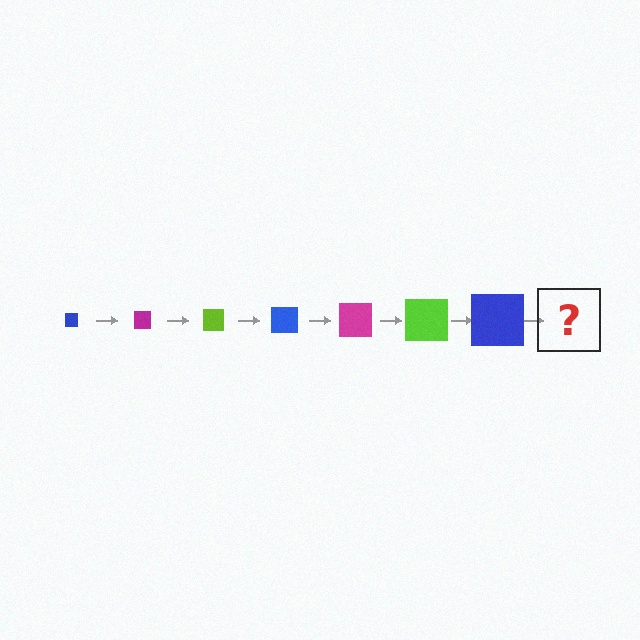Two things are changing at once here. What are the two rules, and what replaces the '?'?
The two rules are that the square grows larger each step and the color cycles through blue, magenta, and lime. The '?' should be a magenta square, larger than the previous one.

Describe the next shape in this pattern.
It should be a magenta square, larger than the previous one.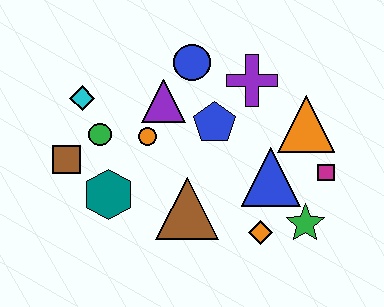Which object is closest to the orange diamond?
The green star is closest to the orange diamond.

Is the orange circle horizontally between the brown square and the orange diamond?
Yes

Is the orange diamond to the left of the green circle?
No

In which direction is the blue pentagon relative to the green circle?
The blue pentagon is to the right of the green circle.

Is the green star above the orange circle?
No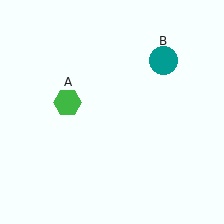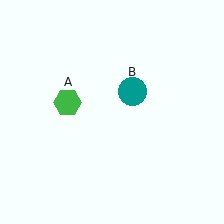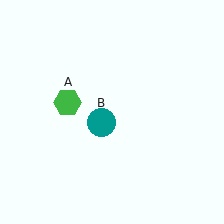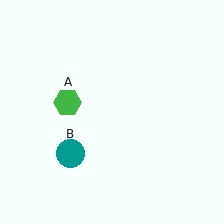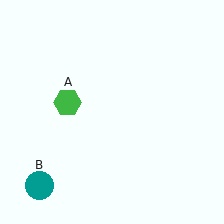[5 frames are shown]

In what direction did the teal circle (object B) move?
The teal circle (object B) moved down and to the left.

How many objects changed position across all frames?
1 object changed position: teal circle (object B).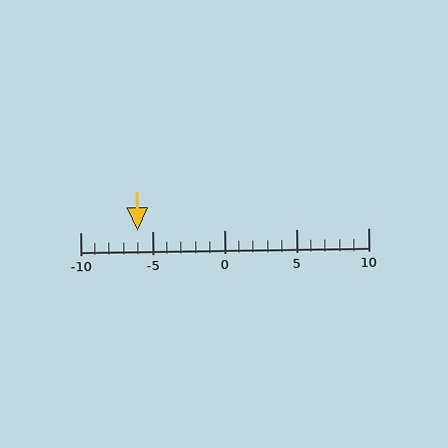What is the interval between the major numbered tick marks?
The major tick marks are spaced 5 units apart.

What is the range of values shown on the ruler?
The ruler shows values from -10 to 10.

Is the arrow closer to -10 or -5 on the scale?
The arrow is closer to -5.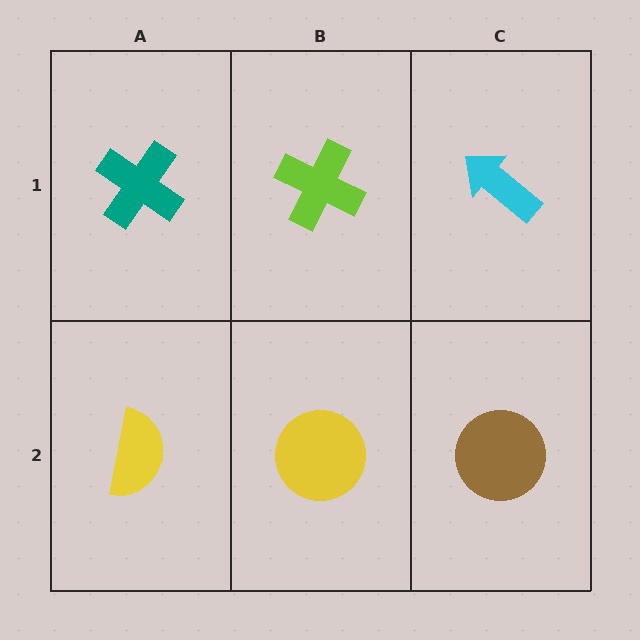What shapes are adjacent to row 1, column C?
A brown circle (row 2, column C), a lime cross (row 1, column B).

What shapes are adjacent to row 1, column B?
A yellow circle (row 2, column B), a teal cross (row 1, column A), a cyan arrow (row 1, column C).